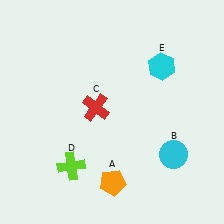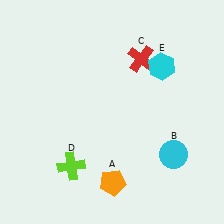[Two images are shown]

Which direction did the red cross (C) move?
The red cross (C) moved up.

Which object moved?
The red cross (C) moved up.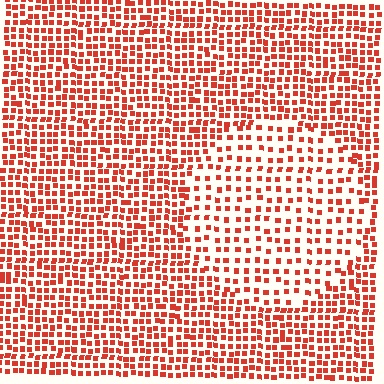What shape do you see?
I see a circle.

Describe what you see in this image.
The image contains small red elements arranged at two different densities. A circle-shaped region is visible where the elements are less densely packed than the surrounding area.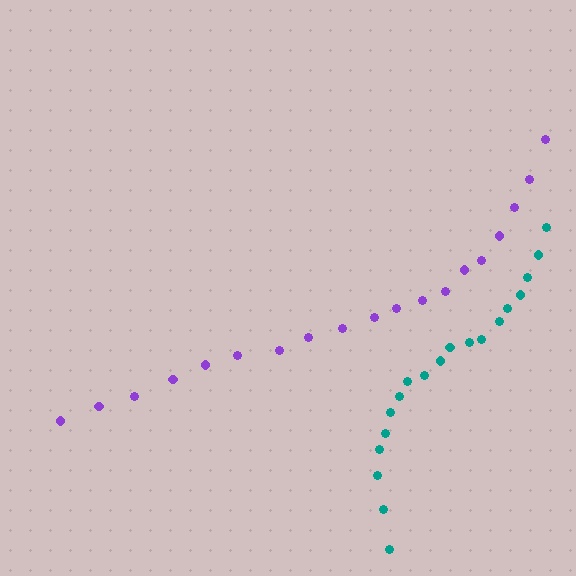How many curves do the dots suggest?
There are 2 distinct paths.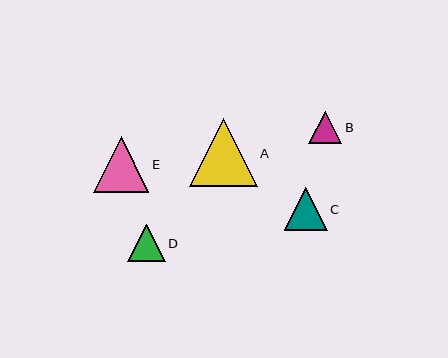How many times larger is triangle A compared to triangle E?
Triangle A is approximately 1.2 times the size of triangle E.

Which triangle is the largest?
Triangle A is the largest with a size of approximately 68 pixels.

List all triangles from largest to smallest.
From largest to smallest: A, E, C, D, B.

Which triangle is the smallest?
Triangle B is the smallest with a size of approximately 33 pixels.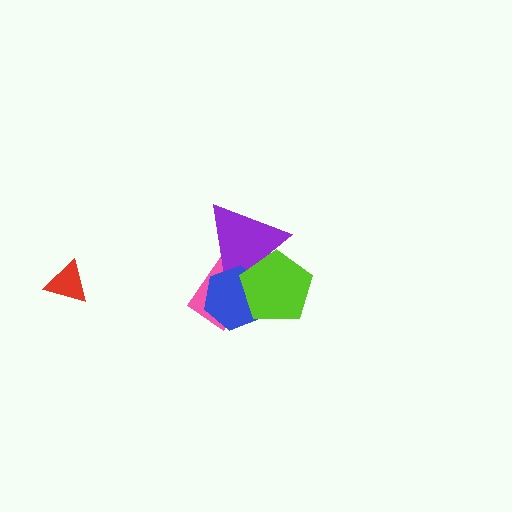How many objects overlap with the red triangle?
0 objects overlap with the red triangle.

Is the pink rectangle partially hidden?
Yes, it is partially covered by another shape.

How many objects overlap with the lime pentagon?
3 objects overlap with the lime pentagon.